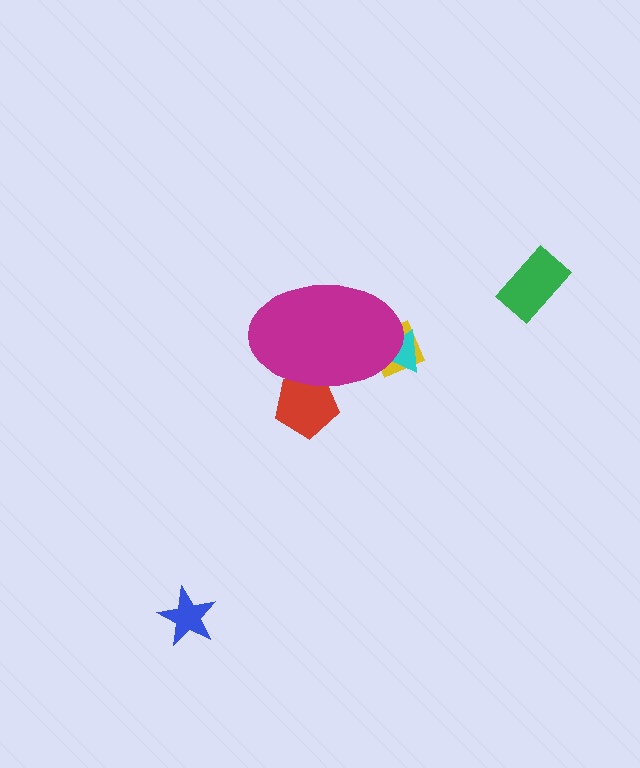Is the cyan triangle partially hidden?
Yes, the cyan triangle is partially hidden behind the magenta ellipse.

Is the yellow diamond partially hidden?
Yes, the yellow diamond is partially hidden behind the magenta ellipse.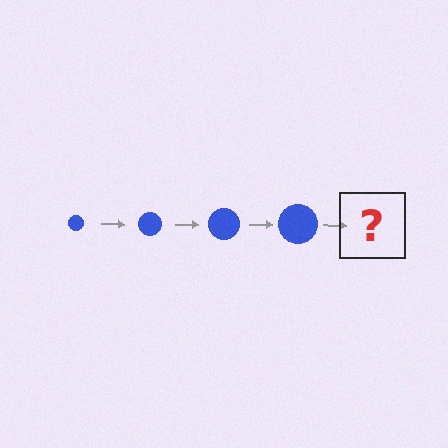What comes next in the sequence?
The next element should be a blue circle, larger than the previous one.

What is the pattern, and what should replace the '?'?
The pattern is that the circle gets progressively larger each step. The '?' should be a blue circle, larger than the previous one.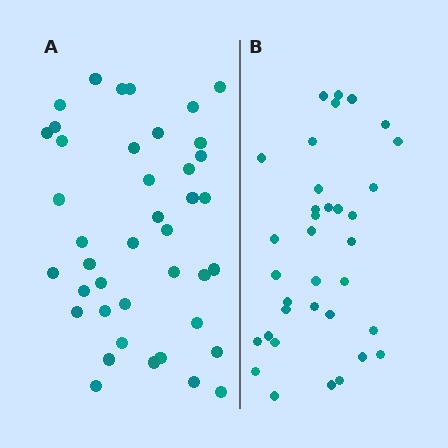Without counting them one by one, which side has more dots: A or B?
Region A (the left region) has more dots.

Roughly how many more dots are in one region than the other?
Region A has about 6 more dots than region B.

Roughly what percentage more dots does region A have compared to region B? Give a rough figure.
About 15% more.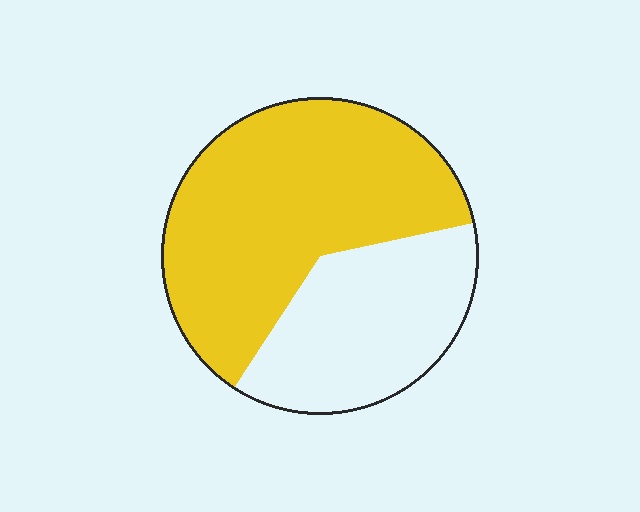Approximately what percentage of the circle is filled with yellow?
Approximately 60%.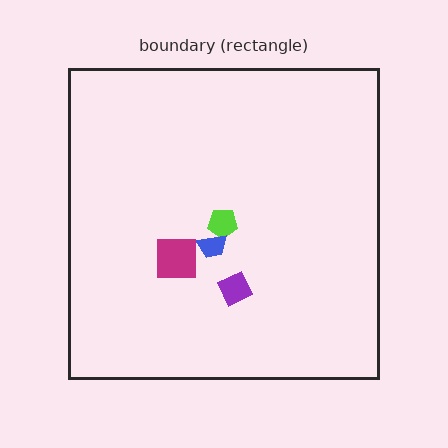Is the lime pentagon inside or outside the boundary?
Inside.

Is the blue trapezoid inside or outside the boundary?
Inside.